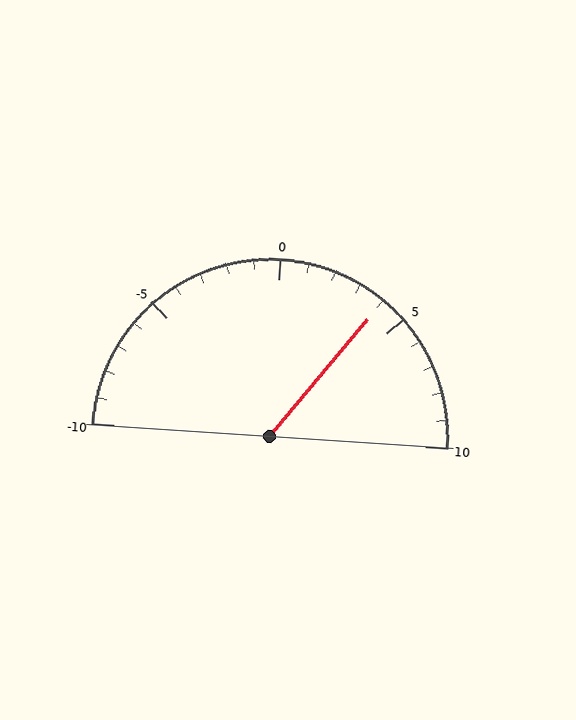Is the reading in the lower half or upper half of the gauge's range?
The reading is in the upper half of the range (-10 to 10).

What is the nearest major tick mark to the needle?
The nearest major tick mark is 5.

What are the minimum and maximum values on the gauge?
The gauge ranges from -10 to 10.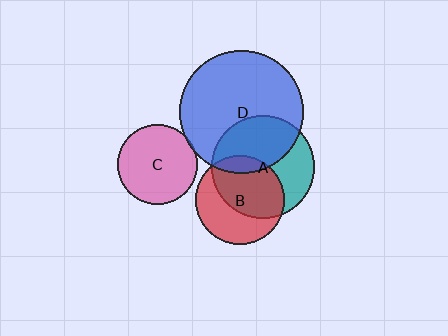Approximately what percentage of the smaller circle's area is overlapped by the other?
Approximately 55%.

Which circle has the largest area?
Circle D (blue).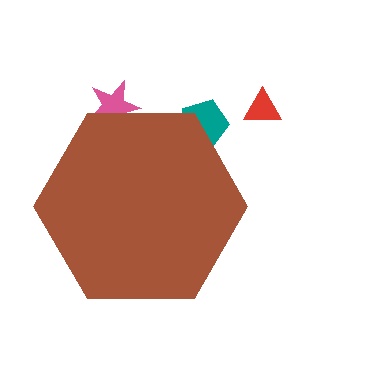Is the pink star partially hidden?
Yes, the pink star is partially hidden behind the brown hexagon.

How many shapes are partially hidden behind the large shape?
2 shapes are partially hidden.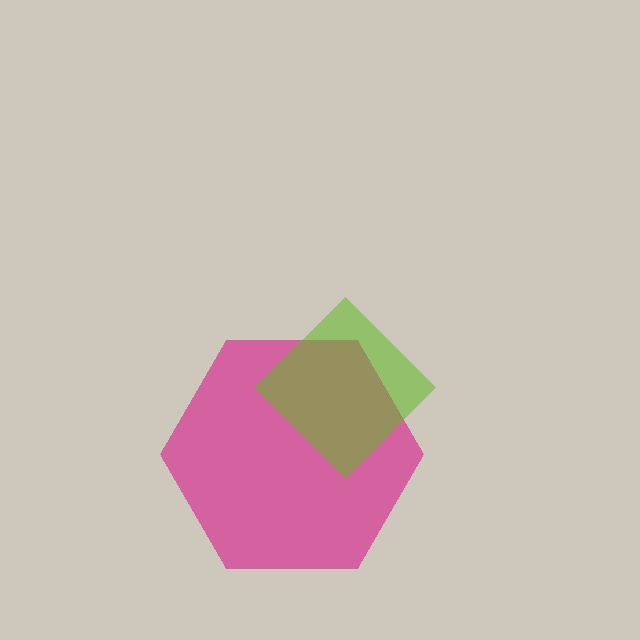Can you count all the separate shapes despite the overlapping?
Yes, there are 2 separate shapes.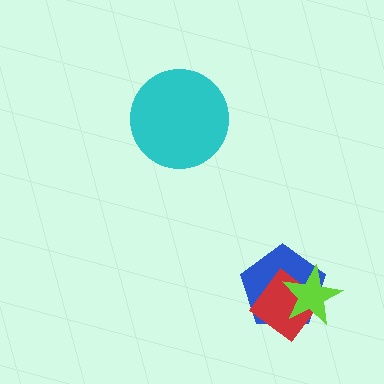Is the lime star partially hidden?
No, no other shape covers it.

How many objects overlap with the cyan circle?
0 objects overlap with the cyan circle.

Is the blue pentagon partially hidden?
Yes, it is partially covered by another shape.